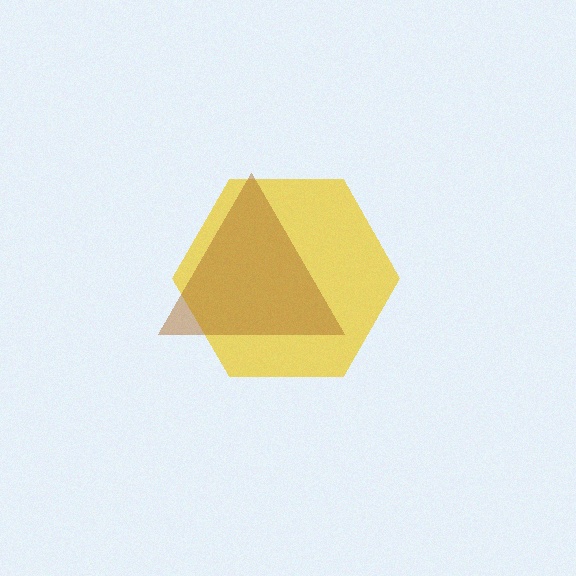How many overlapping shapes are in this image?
There are 2 overlapping shapes in the image.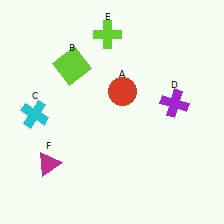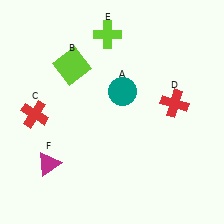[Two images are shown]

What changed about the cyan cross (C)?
In Image 1, C is cyan. In Image 2, it changed to red.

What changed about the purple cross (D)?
In Image 1, D is purple. In Image 2, it changed to red.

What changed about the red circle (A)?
In Image 1, A is red. In Image 2, it changed to teal.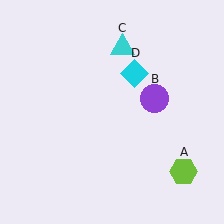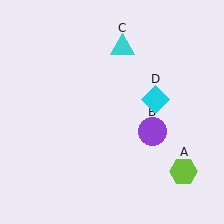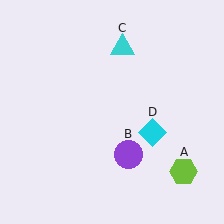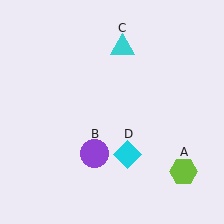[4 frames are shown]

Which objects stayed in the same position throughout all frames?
Lime hexagon (object A) and cyan triangle (object C) remained stationary.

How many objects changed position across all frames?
2 objects changed position: purple circle (object B), cyan diamond (object D).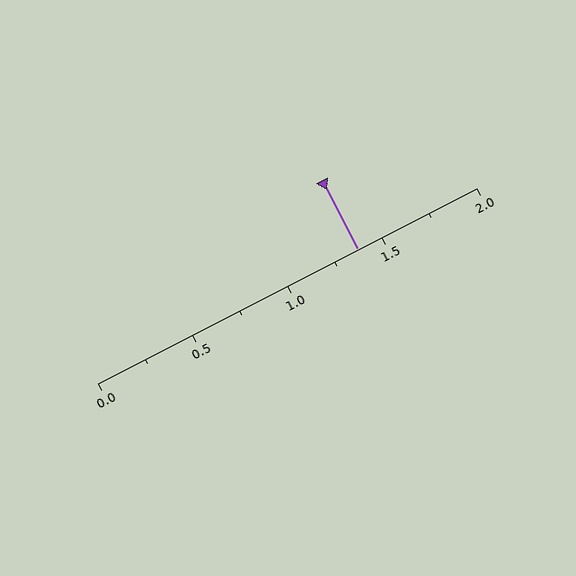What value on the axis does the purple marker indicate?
The marker indicates approximately 1.38.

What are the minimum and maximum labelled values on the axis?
The axis runs from 0.0 to 2.0.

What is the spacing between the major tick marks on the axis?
The major ticks are spaced 0.5 apart.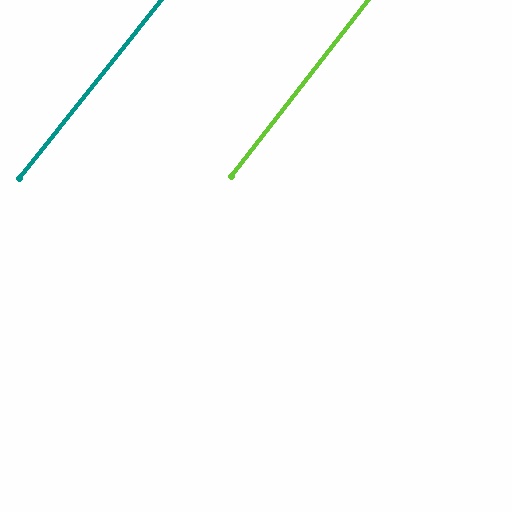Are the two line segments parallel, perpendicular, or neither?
Parallel — their directions differ by only 0.9°.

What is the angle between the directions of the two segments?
Approximately 1 degree.